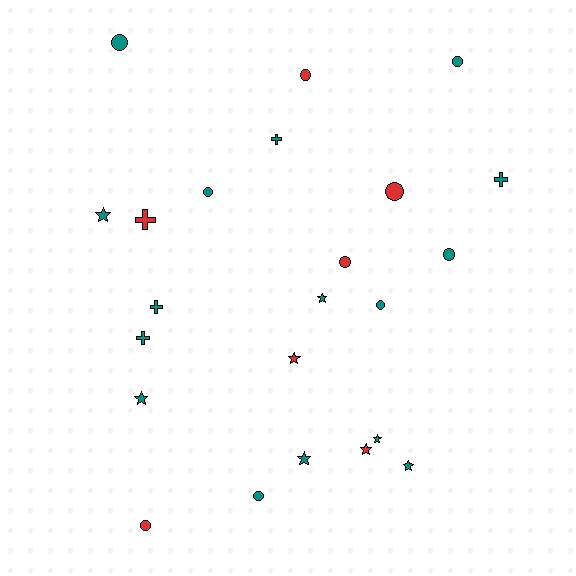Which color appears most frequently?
Teal, with 16 objects.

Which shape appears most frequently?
Circle, with 10 objects.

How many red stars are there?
There are 2 red stars.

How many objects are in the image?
There are 23 objects.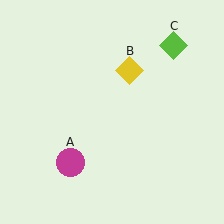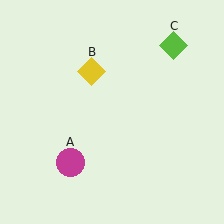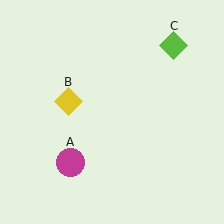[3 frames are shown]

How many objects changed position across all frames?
1 object changed position: yellow diamond (object B).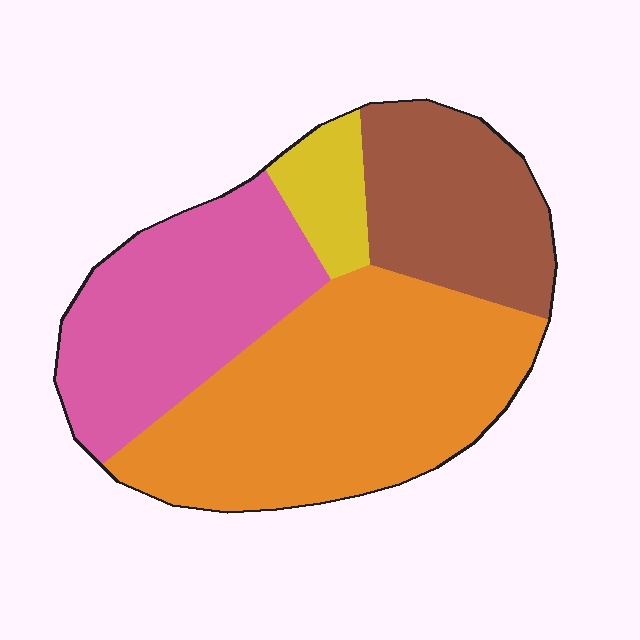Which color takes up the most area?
Orange, at roughly 45%.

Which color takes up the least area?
Yellow, at roughly 5%.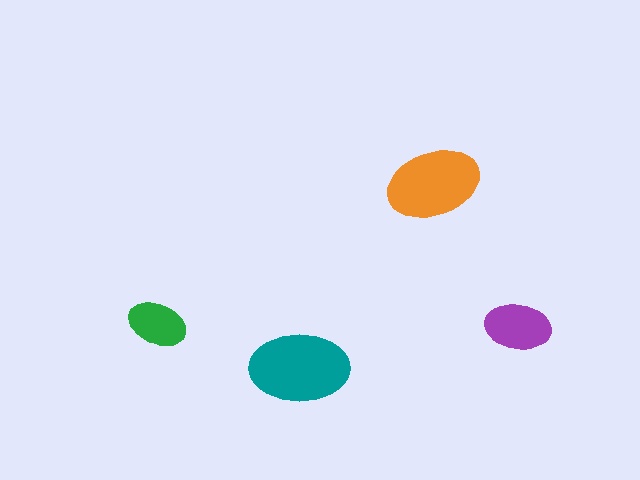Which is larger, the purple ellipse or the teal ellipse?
The teal one.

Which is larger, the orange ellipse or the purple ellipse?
The orange one.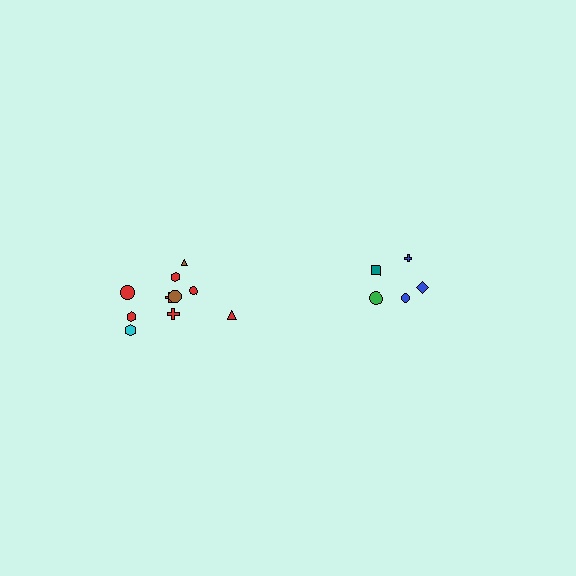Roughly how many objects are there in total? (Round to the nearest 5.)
Roughly 15 objects in total.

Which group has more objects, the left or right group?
The left group.